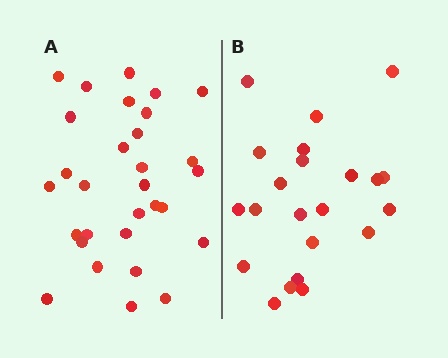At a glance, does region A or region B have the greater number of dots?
Region A (the left region) has more dots.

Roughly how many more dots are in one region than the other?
Region A has roughly 8 or so more dots than region B.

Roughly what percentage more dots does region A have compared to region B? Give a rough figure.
About 35% more.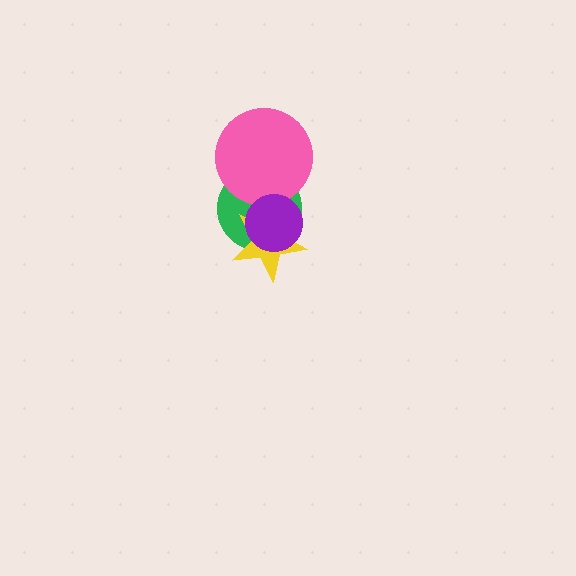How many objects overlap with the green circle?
3 objects overlap with the green circle.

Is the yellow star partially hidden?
Yes, it is partially covered by another shape.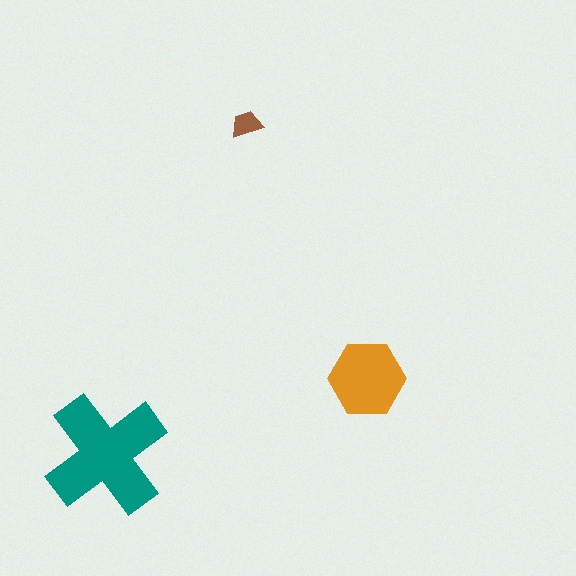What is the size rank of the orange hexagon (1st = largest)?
2nd.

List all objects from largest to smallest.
The teal cross, the orange hexagon, the brown trapezoid.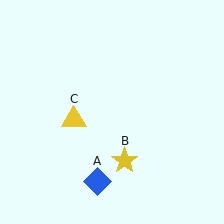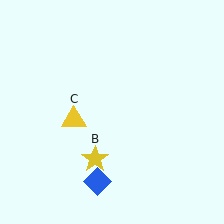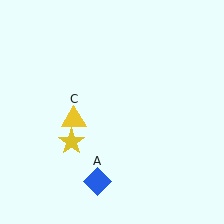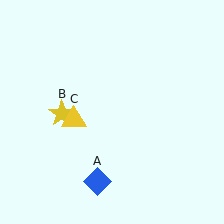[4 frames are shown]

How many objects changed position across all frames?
1 object changed position: yellow star (object B).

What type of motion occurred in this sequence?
The yellow star (object B) rotated clockwise around the center of the scene.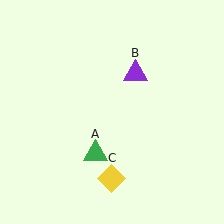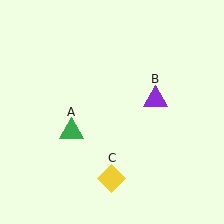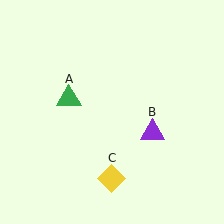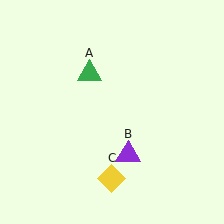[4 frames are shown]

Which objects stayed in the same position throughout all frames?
Yellow diamond (object C) remained stationary.